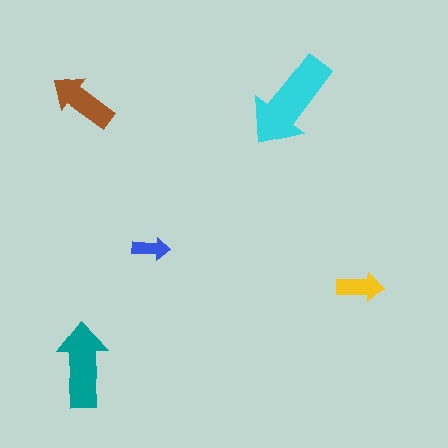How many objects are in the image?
There are 5 objects in the image.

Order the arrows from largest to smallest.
the cyan one, the teal one, the brown one, the yellow one, the blue one.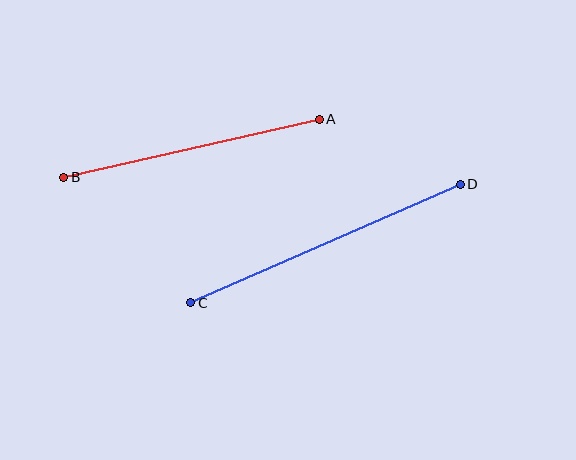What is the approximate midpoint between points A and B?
The midpoint is at approximately (191, 148) pixels.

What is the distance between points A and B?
The distance is approximately 262 pixels.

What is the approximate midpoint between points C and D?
The midpoint is at approximately (325, 243) pixels.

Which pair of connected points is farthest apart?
Points C and D are farthest apart.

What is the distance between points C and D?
The distance is approximately 295 pixels.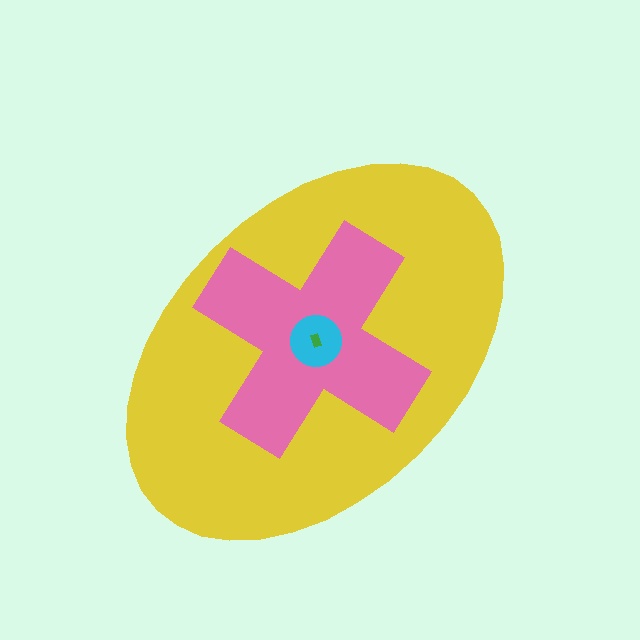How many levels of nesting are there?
4.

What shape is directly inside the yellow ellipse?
The pink cross.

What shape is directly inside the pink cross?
The cyan circle.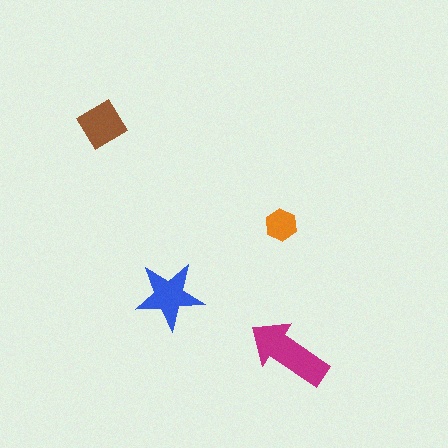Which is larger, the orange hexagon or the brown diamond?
The brown diamond.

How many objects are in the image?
There are 4 objects in the image.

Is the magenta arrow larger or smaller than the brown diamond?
Larger.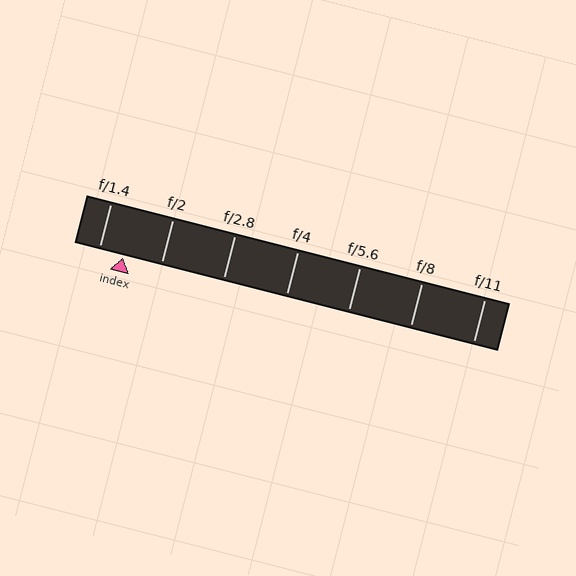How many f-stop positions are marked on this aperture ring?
There are 7 f-stop positions marked.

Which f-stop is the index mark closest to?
The index mark is closest to f/1.4.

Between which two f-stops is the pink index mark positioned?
The index mark is between f/1.4 and f/2.